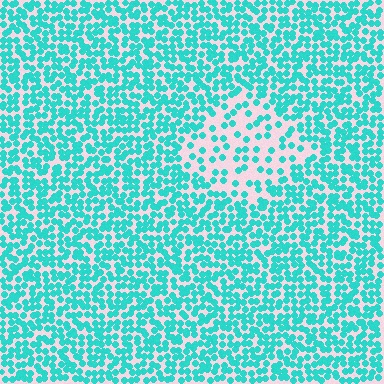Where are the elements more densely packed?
The elements are more densely packed outside the diamond boundary.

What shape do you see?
I see a diamond.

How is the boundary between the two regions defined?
The boundary is defined by a change in element density (approximately 2.4x ratio). All elements are the same color, size, and shape.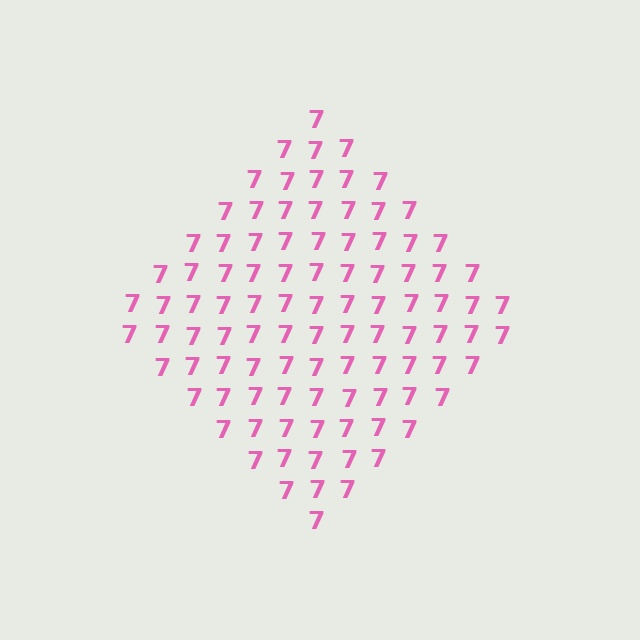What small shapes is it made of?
It is made of small digit 7's.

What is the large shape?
The large shape is a diamond.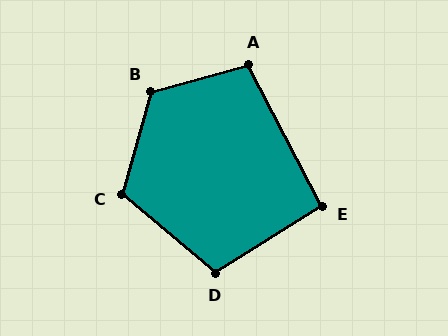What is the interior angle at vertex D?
Approximately 108 degrees (obtuse).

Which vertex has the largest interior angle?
B, at approximately 121 degrees.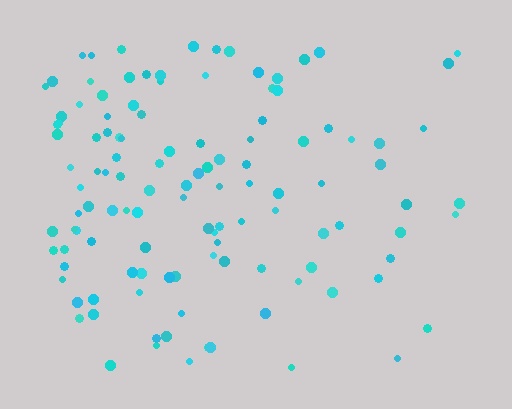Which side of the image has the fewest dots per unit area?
The right.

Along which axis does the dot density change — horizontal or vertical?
Horizontal.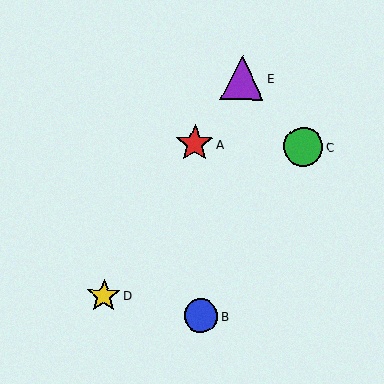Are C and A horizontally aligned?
Yes, both are at y≈147.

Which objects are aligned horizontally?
Objects A, C are aligned horizontally.